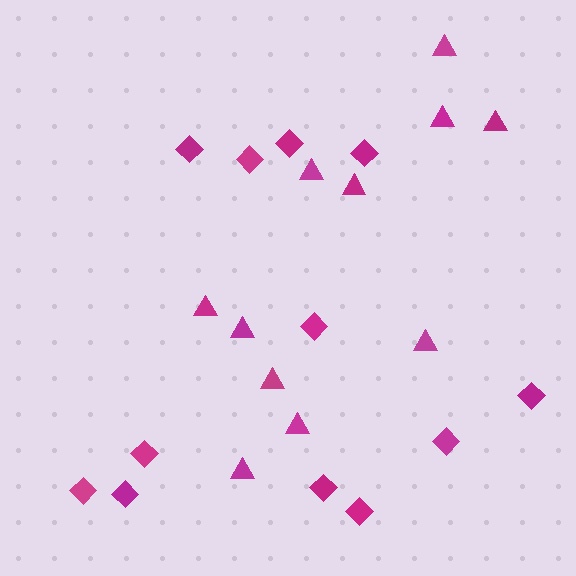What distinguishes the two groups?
There are 2 groups: one group of diamonds (12) and one group of triangles (11).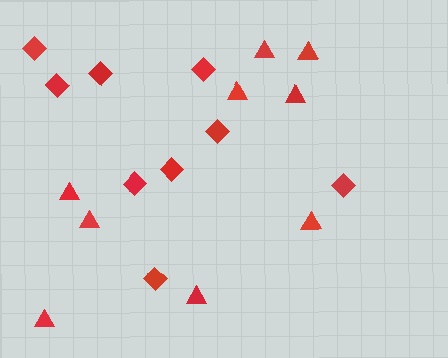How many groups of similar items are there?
There are 2 groups: one group of triangles (9) and one group of diamonds (9).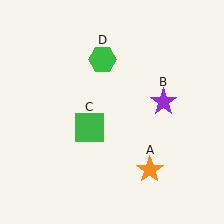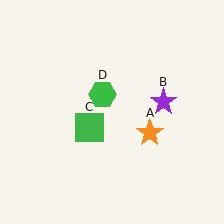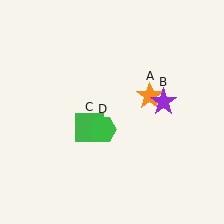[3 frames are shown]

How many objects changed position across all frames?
2 objects changed position: orange star (object A), green hexagon (object D).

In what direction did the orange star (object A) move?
The orange star (object A) moved up.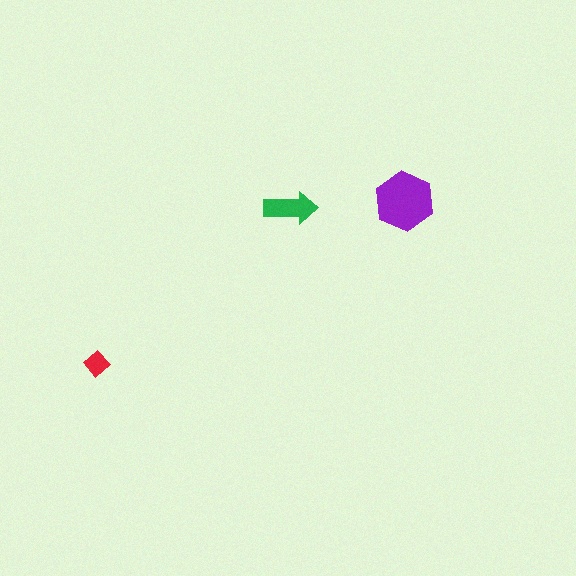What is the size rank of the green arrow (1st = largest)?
2nd.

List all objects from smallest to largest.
The red diamond, the green arrow, the purple hexagon.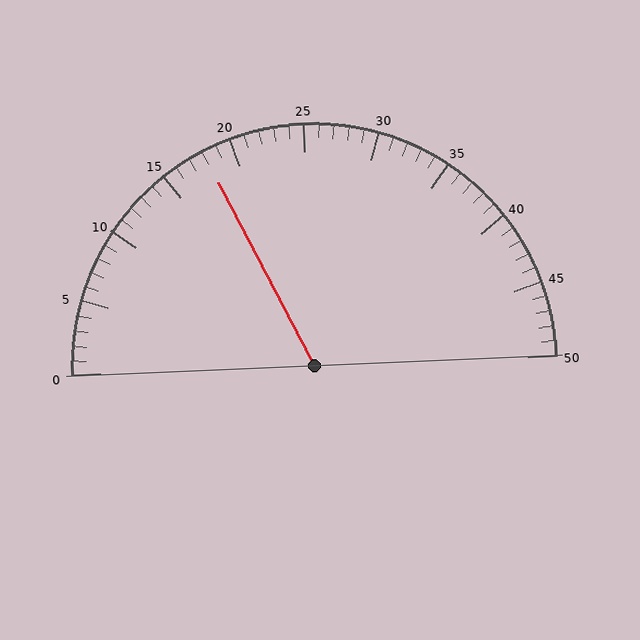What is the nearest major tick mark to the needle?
The nearest major tick mark is 20.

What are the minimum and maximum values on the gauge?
The gauge ranges from 0 to 50.